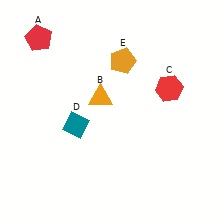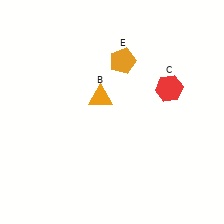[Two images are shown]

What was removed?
The red pentagon (A), the teal diamond (D) were removed in Image 2.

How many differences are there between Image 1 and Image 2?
There are 2 differences between the two images.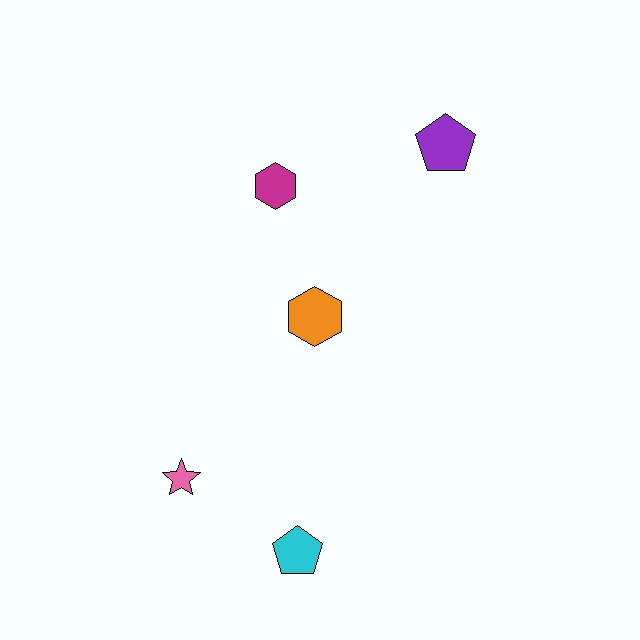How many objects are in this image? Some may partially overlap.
There are 5 objects.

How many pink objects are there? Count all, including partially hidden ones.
There is 1 pink object.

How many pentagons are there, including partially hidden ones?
There are 2 pentagons.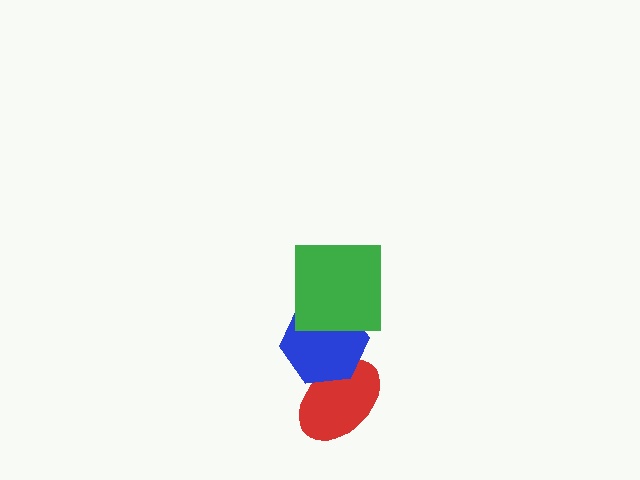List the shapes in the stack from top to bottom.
From top to bottom: the green square, the blue hexagon, the red ellipse.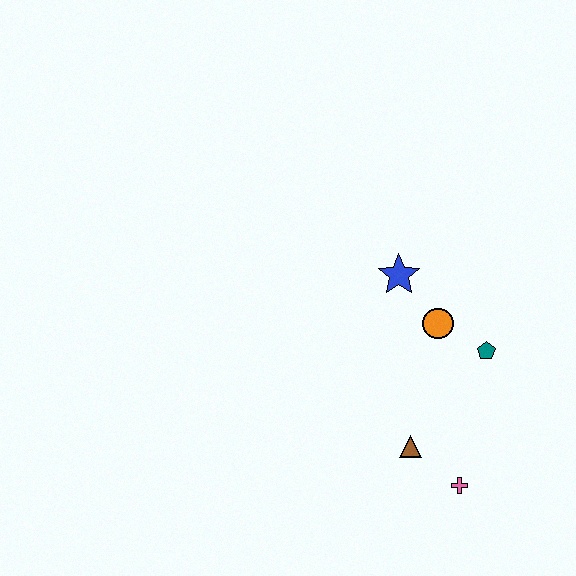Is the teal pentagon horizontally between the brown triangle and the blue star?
No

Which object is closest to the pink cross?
The brown triangle is closest to the pink cross.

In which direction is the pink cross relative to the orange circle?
The pink cross is below the orange circle.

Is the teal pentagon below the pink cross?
No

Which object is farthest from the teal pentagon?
The pink cross is farthest from the teal pentagon.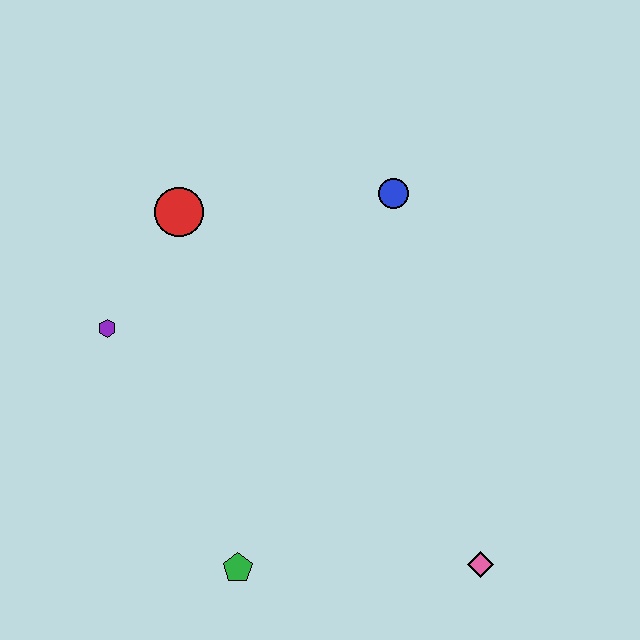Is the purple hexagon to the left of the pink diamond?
Yes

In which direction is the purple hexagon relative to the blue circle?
The purple hexagon is to the left of the blue circle.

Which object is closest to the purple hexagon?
The red circle is closest to the purple hexagon.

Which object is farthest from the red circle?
The pink diamond is farthest from the red circle.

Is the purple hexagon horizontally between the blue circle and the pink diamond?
No